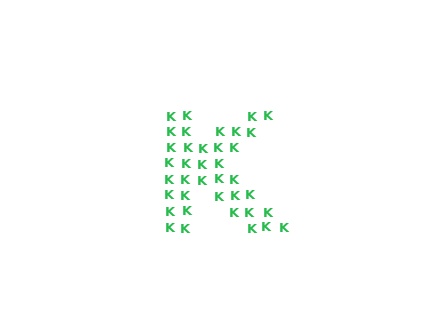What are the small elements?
The small elements are letter K's.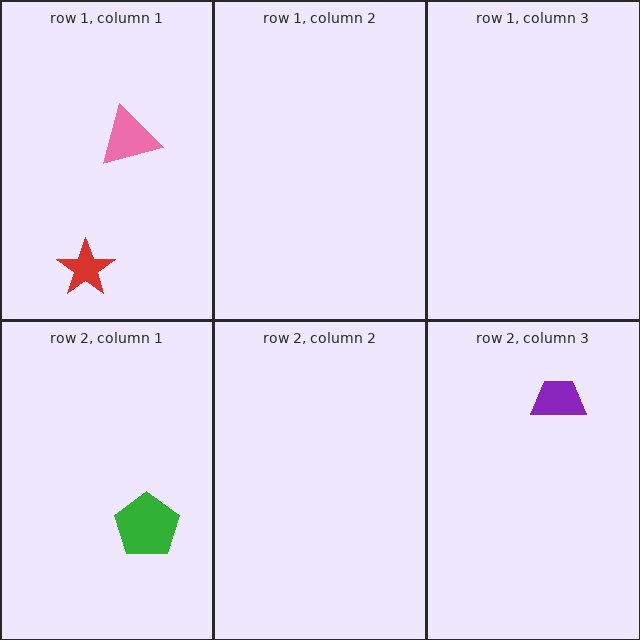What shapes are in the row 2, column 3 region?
The purple trapezoid.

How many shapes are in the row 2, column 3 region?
1.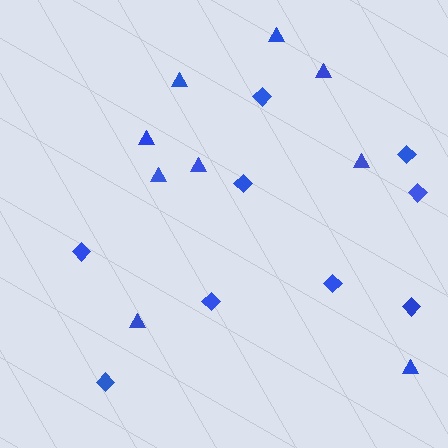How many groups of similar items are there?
There are 2 groups: one group of triangles (9) and one group of diamonds (9).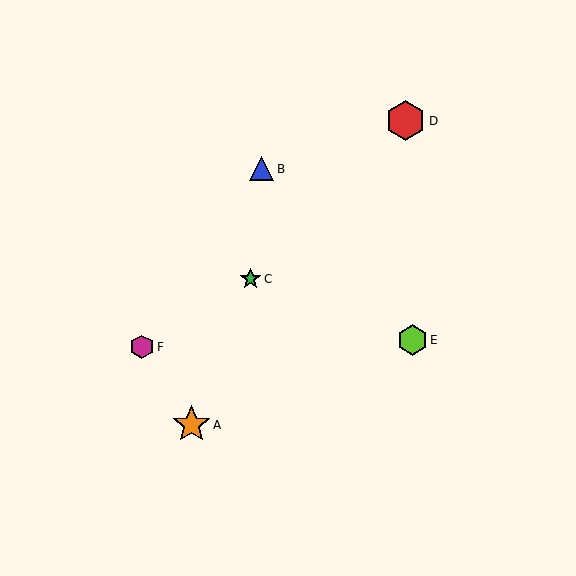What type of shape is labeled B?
Shape B is a blue triangle.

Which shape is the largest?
The red hexagon (labeled D) is the largest.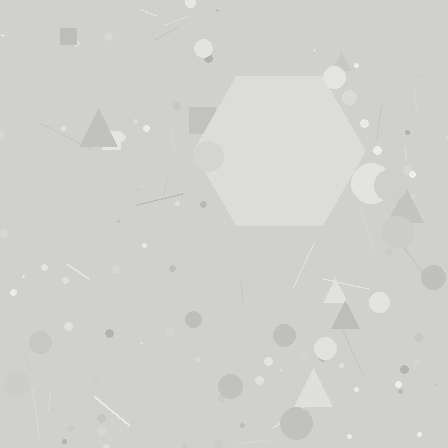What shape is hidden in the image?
A hexagon is hidden in the image.